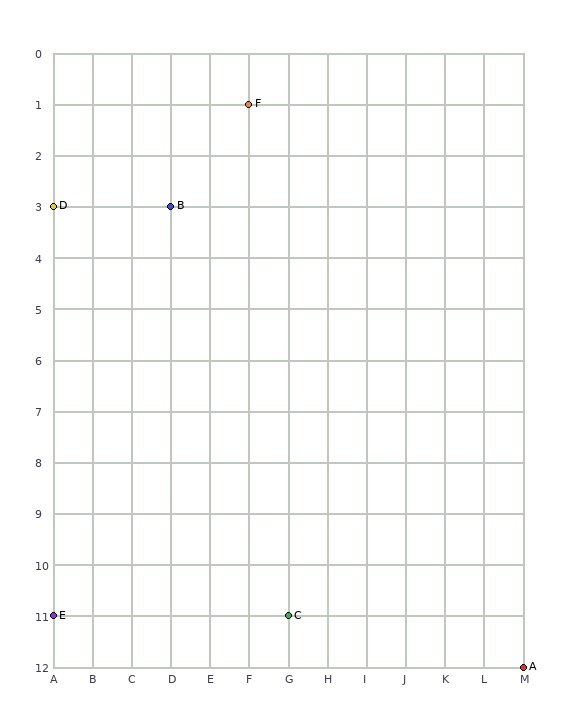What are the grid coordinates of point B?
Point B is at grid coordinates (D, 3).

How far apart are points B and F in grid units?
Points B and F are 2 columns and 2 rows apart (about 2.8 grid units diagonally).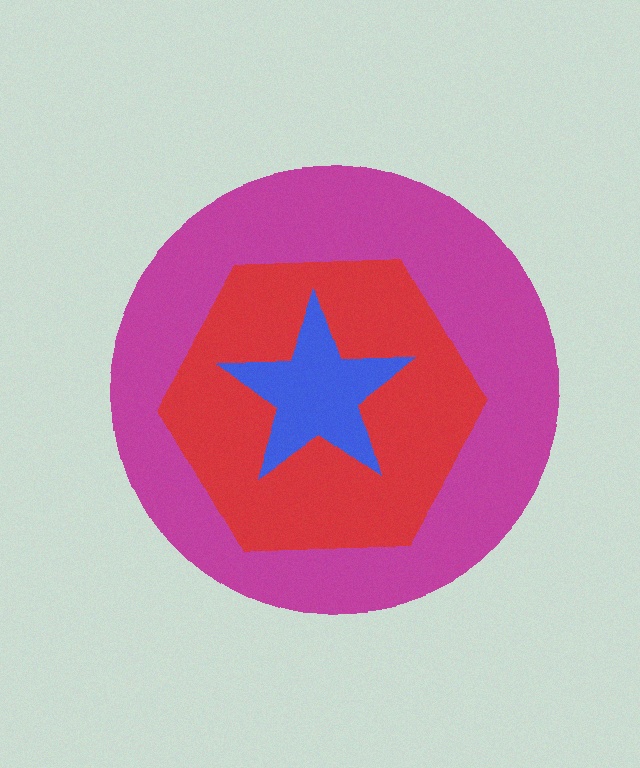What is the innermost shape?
The blue star.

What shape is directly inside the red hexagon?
The blue star.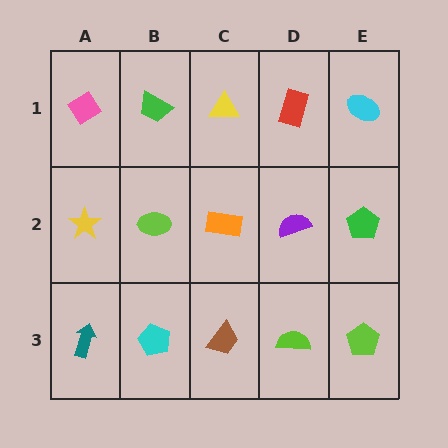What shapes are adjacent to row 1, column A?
A yellow star (row 2, column A), a green trapezoid (row 1, column B).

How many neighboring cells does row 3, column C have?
3.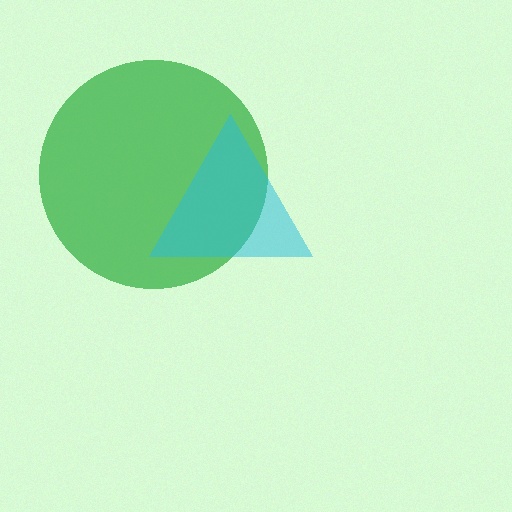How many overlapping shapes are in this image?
There are 2 overlapping shapes in the image.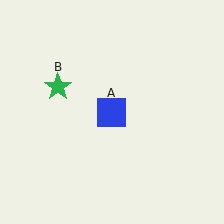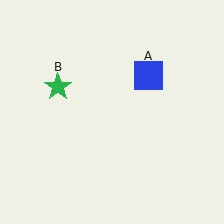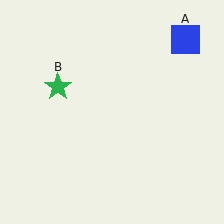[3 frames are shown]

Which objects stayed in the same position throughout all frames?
Green star (object B) remained stationary.